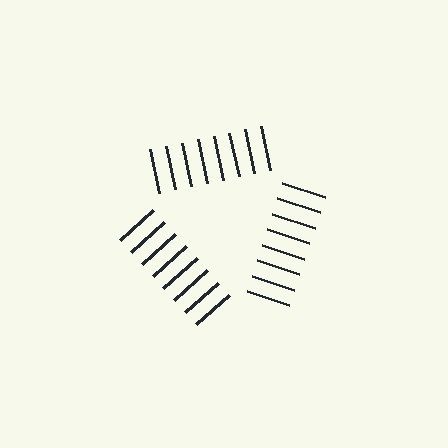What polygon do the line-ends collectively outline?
An illusory triangle — the line segments terminate on its edges but no continuous stroke is drawn.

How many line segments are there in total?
24 — 8 along each of the 3 edges.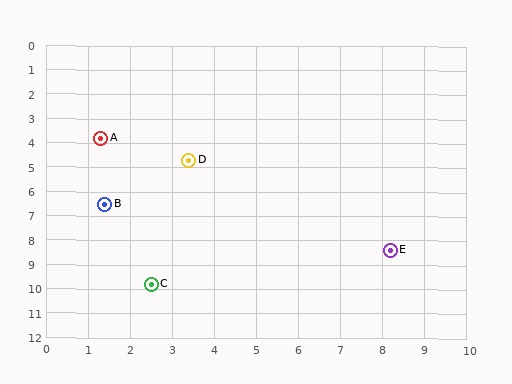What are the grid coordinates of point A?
Point A is at approximately (1.3, 3.8).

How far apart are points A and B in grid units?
Points A and B are about 2.7 grid units apart.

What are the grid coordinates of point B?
Point B is at approximately (1.4, 6.5).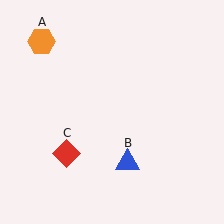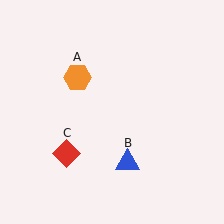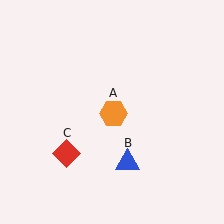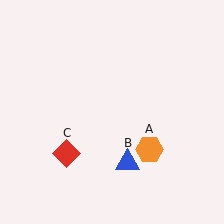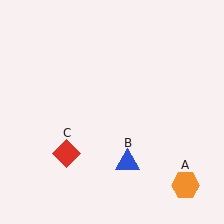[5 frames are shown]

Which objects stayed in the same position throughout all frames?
Blue triangle (object B) and red diamond (object C) remained stationary.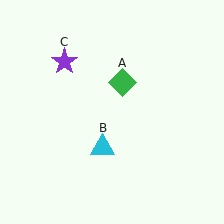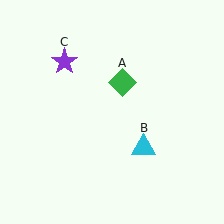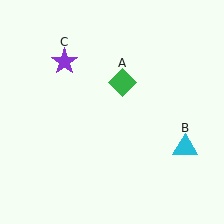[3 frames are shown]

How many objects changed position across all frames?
1 object changed position: cyan triangle (object B).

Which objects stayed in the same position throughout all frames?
Green diamond (object A) and purple star (object C) remained stationary.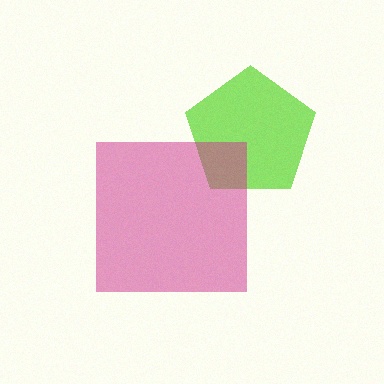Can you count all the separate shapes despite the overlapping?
Yes, there are 2 separate shapes.